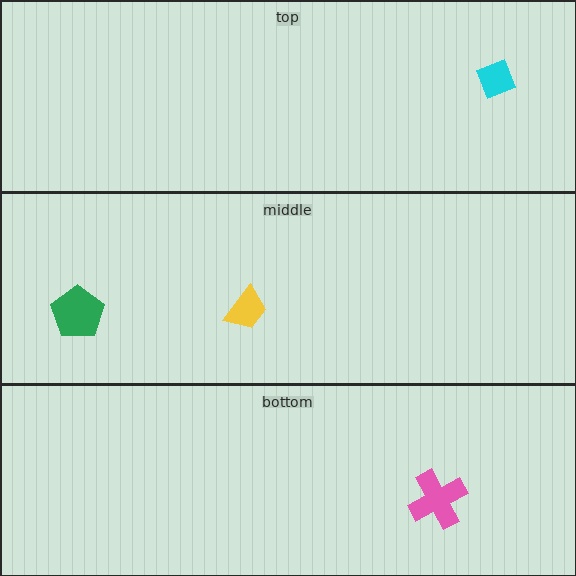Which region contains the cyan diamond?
The top region.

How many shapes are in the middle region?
2.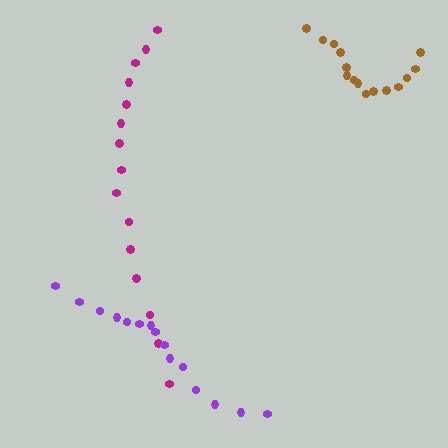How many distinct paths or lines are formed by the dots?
There are 3 distinct paths.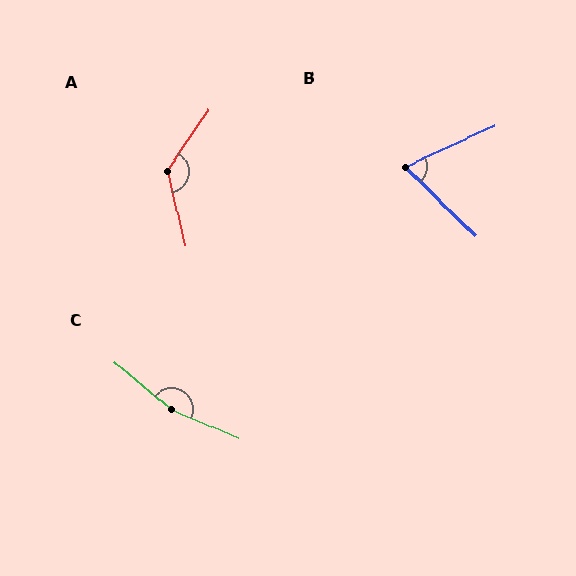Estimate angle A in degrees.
Approximately 133 degrees.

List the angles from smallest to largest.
B (69°), A (133°), C (163°).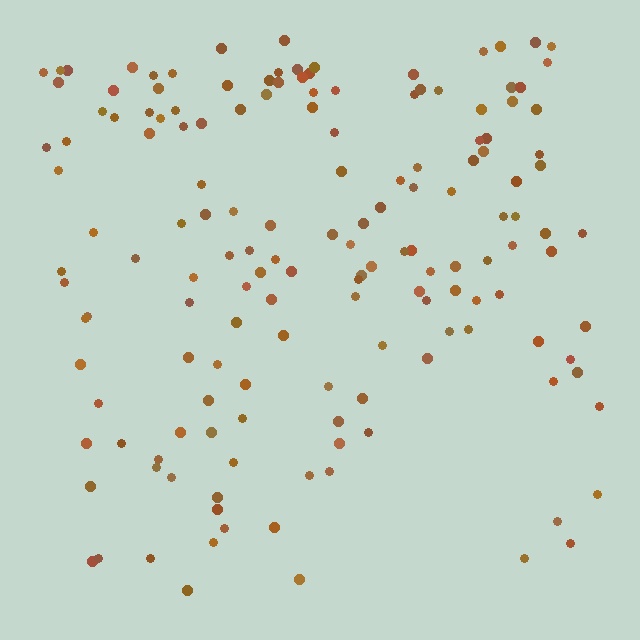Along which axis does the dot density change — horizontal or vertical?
Vertical.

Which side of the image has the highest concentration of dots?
The top.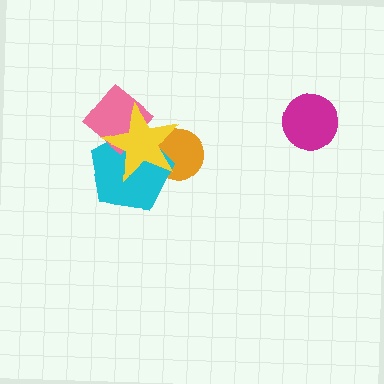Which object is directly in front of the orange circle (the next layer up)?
The cyan pentagon is directly in front of the orange circle.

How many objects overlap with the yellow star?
3 objects overlap with the yellow star.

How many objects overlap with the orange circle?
2 objects overlap with the orange circle.